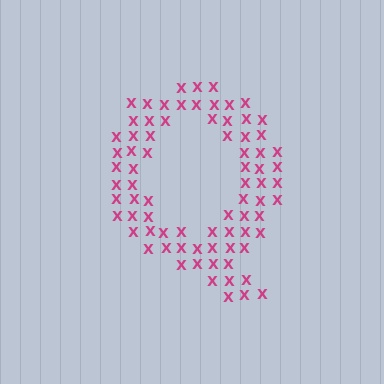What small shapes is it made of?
It is made of small letter X's.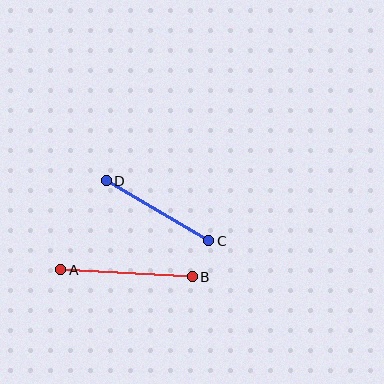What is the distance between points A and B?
The distance is approximately 131 pixels.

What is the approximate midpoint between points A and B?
The midpoint is at approximately (127, 273) pixels.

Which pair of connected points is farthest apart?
Points A and B are farthest apart.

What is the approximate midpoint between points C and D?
The midpoint is at approximately (158, 211) pixels.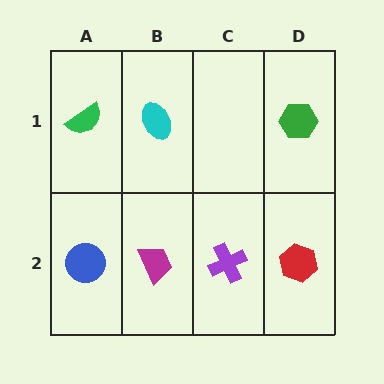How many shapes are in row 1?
3 shapes.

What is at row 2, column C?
A purple cross.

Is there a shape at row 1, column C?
No, that cell is empty.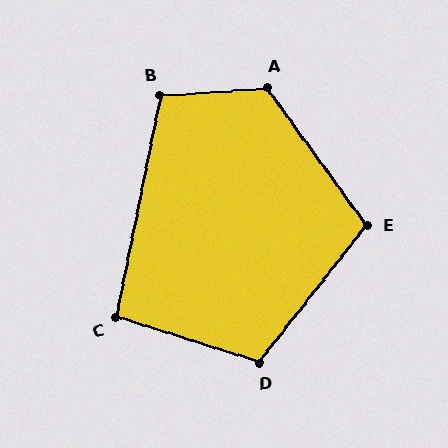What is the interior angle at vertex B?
Approximately 106 degrees (obtuse).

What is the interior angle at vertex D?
Approximately 111 degrees (obtuse).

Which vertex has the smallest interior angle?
C, at approximately 96 degrees.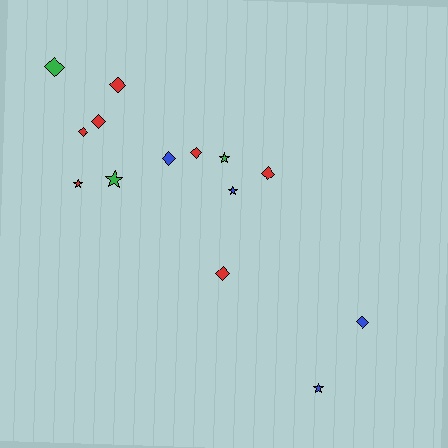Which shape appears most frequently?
Diamond, with 9 objects.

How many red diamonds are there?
There are 6 red diamonds.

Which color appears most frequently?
Red, with 7 objects.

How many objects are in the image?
There are 14 objects.